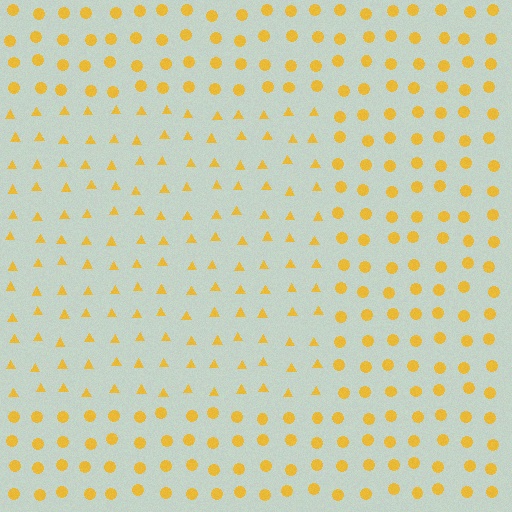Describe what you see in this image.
The image is filled with small yellow elements arranged in a uniform grid. A rectangle-shaped region contains triangles, while the surrounding area contains circles. The boundary is defined purely by the change in element shape.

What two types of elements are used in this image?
The image uses triangles inside the rectangle region and circles outside it.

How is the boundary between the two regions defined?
The boundary is defined by a change in element shape: triangles inside vs. circles outside. All elements share the same color and spacing.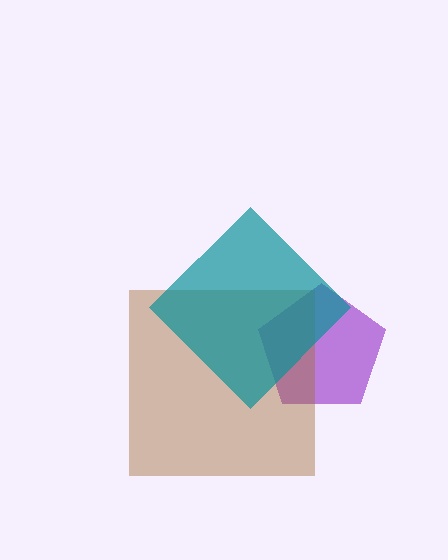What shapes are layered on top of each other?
The layered shapes are: a purple pentagon, a brown square, a teal diamond.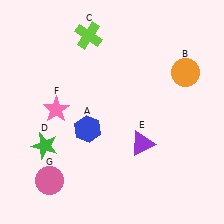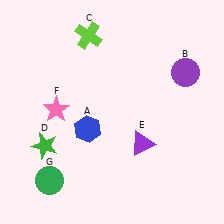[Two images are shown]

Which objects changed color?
B changed from orange to purple. G changed from pink to green.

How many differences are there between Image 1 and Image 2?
There are 2 differences between the two images.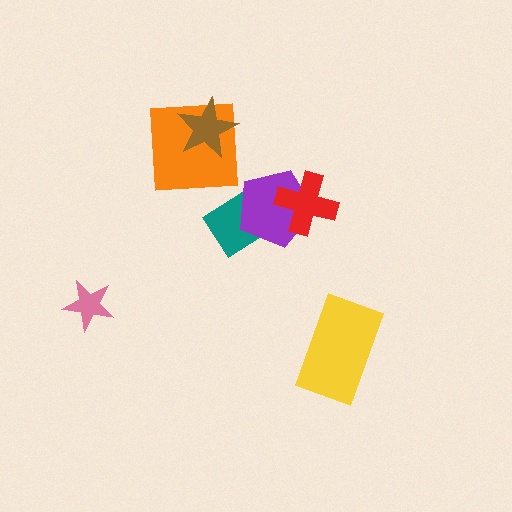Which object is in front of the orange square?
The brown star is in front of the orange square.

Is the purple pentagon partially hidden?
Yes, it is partially covered by another shape.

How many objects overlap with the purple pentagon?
2 objects overlap with the purple pentagon.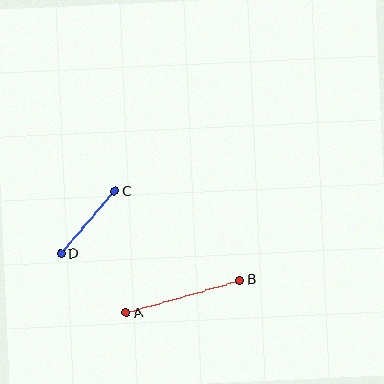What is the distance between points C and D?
The distance is approximately 82 pixels.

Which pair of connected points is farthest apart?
Points A and B are farthest apart.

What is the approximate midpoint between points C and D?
The midpoint is at approximately (88, 222) pixels.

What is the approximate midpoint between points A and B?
The midpoint is at approximately (183, 297) pixels.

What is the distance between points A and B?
The distance is approximately 118 pixels.